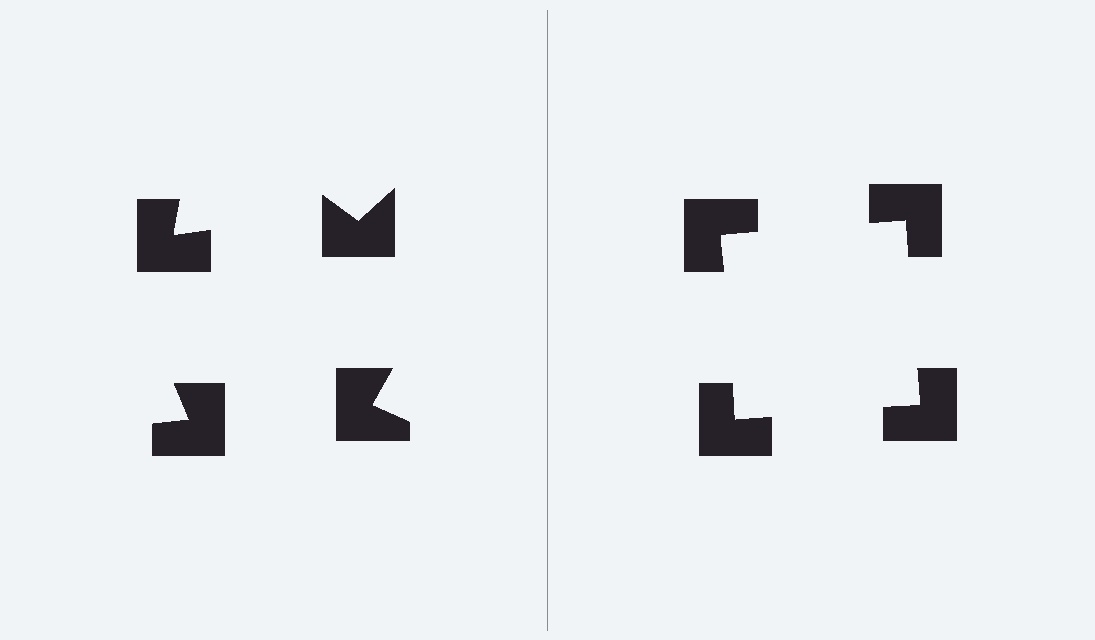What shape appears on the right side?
An illusory square.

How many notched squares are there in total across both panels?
8 — 4 on each side.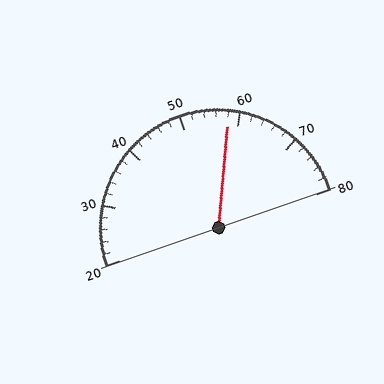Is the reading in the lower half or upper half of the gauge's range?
The reading is in the upper half of the range (20 to 80).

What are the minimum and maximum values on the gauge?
The gauge ranges from 20 to 80.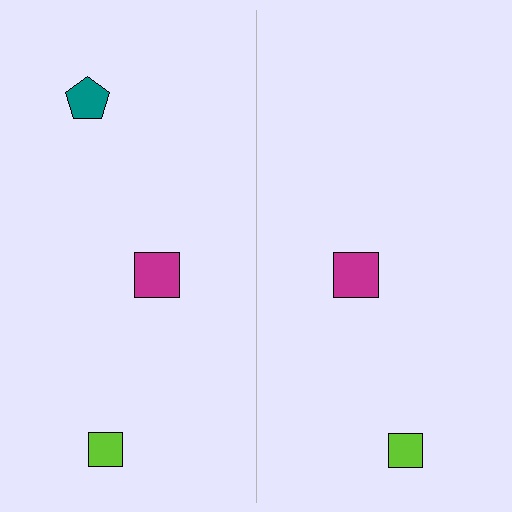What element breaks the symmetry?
A teal pentagon is missing from the right side.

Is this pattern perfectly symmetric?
No, the pattern is not perfectly symmetric. A teal pentagon is missing from the right side.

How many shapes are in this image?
There are 5 shapes in this image.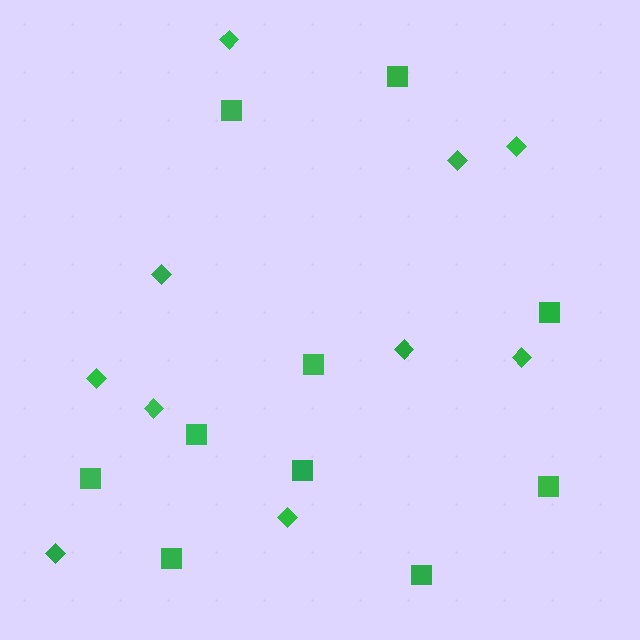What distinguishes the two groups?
There are 2 groups: one group of squares (10) and one group of diamonds (10).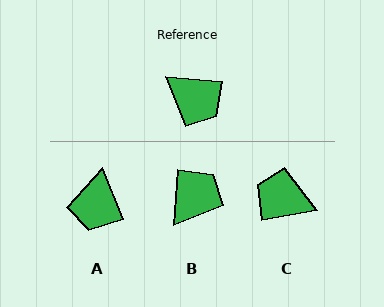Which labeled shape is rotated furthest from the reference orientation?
C, about 165 degrees away.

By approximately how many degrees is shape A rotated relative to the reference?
Approximately 64 degrees clockwise.